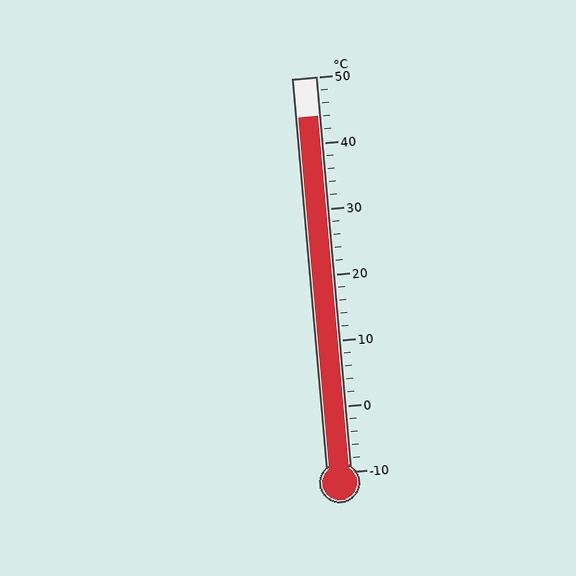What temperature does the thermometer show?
The thermometer shows approximately 44°C.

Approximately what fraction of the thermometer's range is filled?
The thermometer is filled to approximately 90% of its range.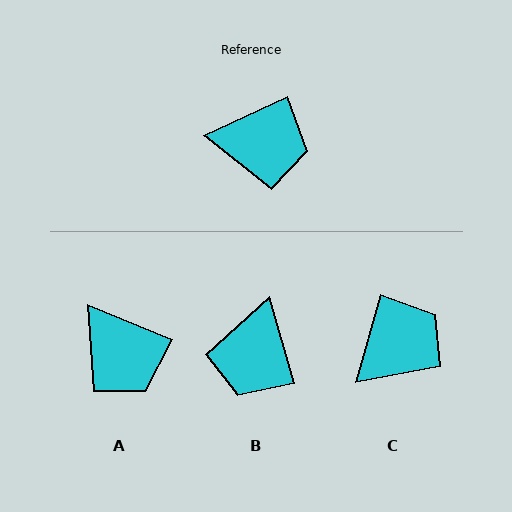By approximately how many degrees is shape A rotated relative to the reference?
Approximately 47 degrees clockwise.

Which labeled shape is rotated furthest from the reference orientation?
B, about 99 degrees away.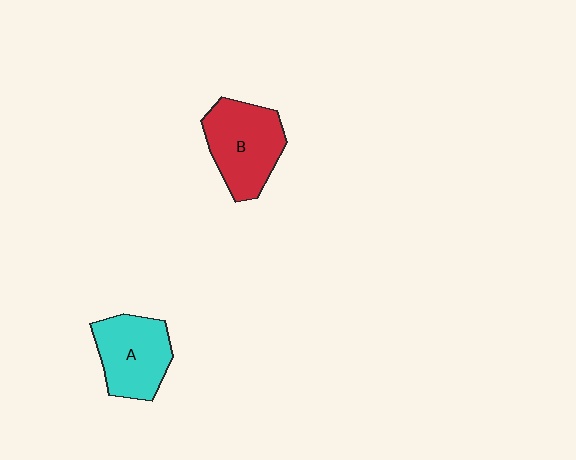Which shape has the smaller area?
Shape A (cyan).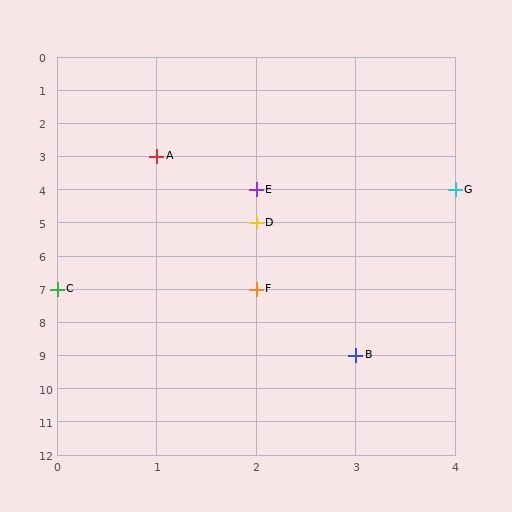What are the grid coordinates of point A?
Point A is at grid coordinates (1, 3).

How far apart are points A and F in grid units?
Points A and F are 1 column and 4 rows apart (about 4.1 grid units diagonally).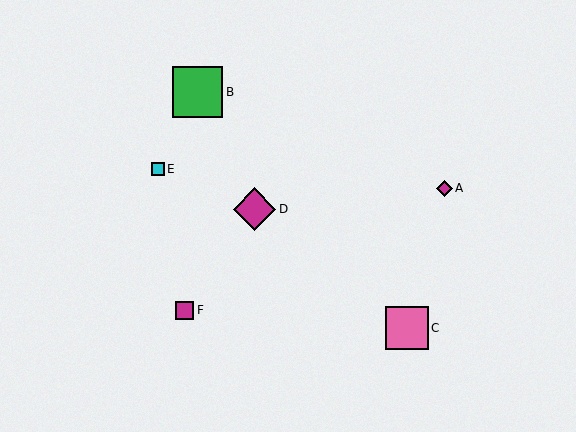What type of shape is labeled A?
Shape A is a magenta diamond.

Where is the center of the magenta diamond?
The center of the magenta diamond is at (255, 209).